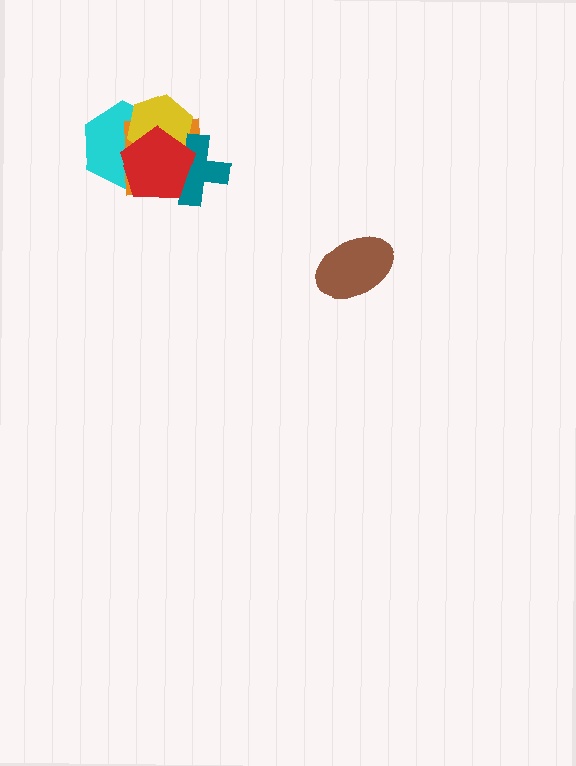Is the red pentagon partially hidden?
No, no other shape covers it.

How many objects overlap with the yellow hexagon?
4 objects overlap with the yellow hexagon.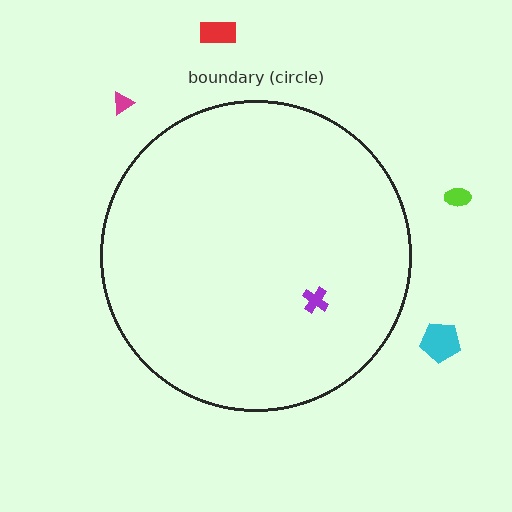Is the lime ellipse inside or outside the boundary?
Outside.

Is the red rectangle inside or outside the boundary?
Outside.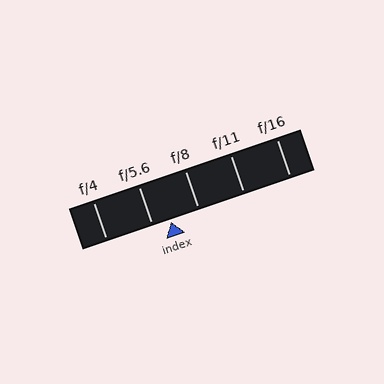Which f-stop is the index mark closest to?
The index mark is closest to f/5.6.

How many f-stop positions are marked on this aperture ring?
There are 5 f-stop positions marked.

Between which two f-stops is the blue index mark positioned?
The index mark is between f/5.6 and f/8.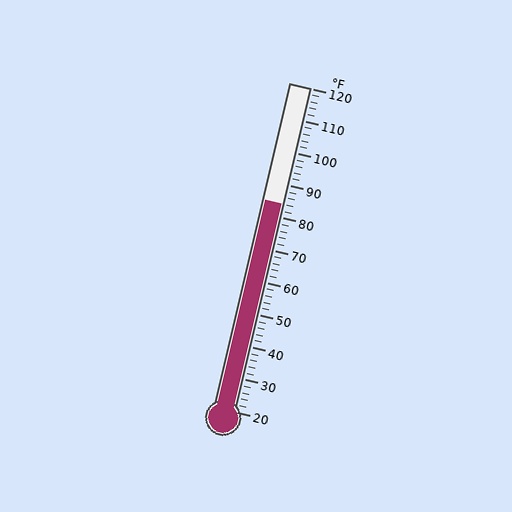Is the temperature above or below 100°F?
The temperature is below 100°F.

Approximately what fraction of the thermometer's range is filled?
The thermometer is filled to approximately 65% of its range.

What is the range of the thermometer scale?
The thermometer scale ranges from 20°F to 120°F.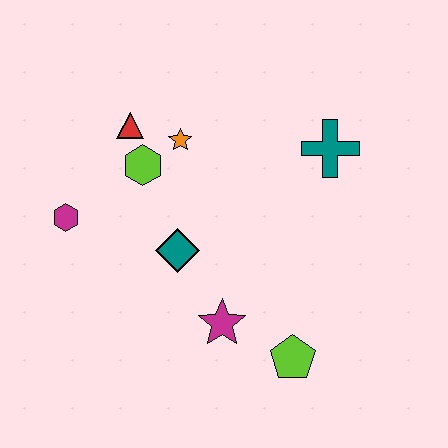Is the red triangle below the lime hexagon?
No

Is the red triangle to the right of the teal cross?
No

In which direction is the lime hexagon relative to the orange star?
The lime hexagon is to the left of the orange star.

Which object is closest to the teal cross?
The orange star is closest to the teal cross.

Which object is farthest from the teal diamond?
The teal cross is farthest from the teal diamond.